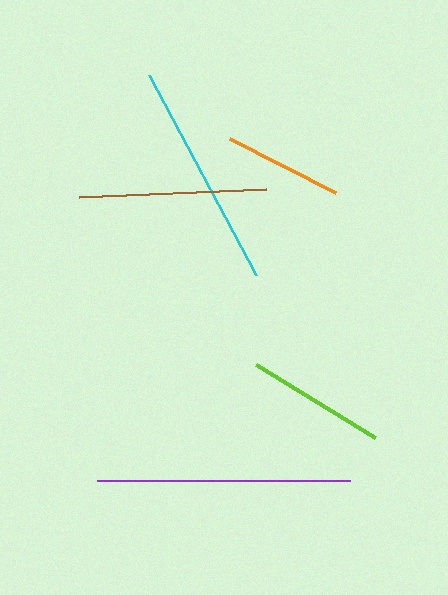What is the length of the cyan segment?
The cyan segment is approximately 226 pixels long.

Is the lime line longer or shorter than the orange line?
The lime line is longer than the orange line.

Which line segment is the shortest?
The orange line is the shortest at approximately 119 pixels.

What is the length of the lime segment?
The lime segment is approximately 140 pixels long.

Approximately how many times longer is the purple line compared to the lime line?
The purple line is approximately 1.8 times the length of the lime line.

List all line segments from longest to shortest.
From longest to shortest: purple, cyan, brown, lime, orange.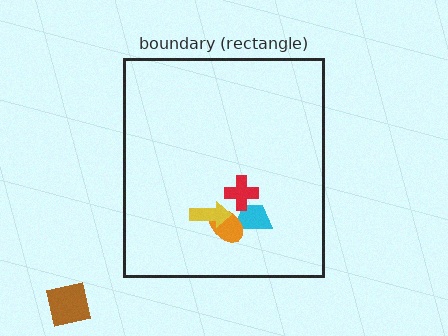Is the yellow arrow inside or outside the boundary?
Inside.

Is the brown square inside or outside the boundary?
Outside.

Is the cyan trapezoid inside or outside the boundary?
Inside.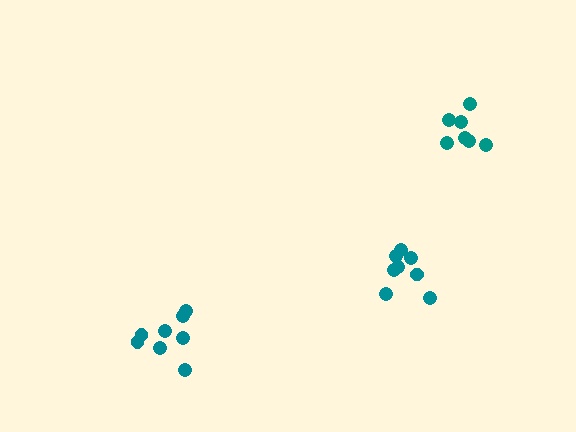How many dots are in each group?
Group 1: 7 dots, Group 2: 8 dots, Group 3: 8 dots (23 total).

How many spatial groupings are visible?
There are 3 spatial groupings.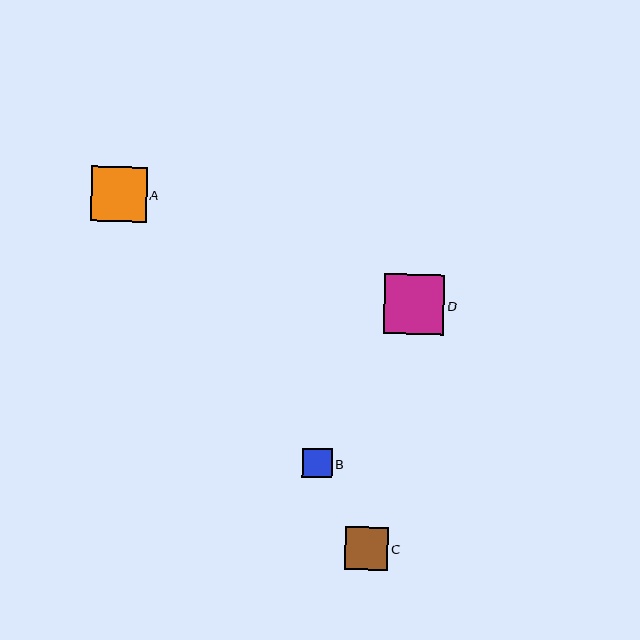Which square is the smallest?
Square B is the smallest with a size of approximately 29 pixels.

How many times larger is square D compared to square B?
Square D is approximately 2.0 times the size of square B.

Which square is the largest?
Square D is the largest with a size of approximately 60 pixels.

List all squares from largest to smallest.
From largest to smallest: D, A, C, B.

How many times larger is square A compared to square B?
Square A is approximately 1.9 times the size of square B.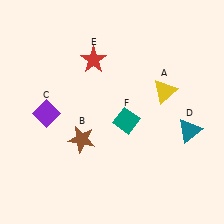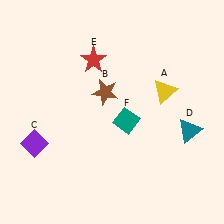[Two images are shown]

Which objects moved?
The objects that moved are: the brown star (B), the purple diamond (C).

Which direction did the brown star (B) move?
The brown star (B) moved up.